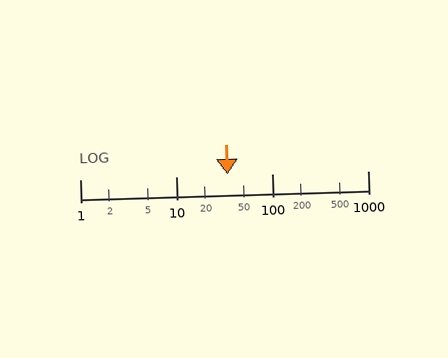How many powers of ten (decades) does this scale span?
The scale spans 3 decades, from 1 to 1000.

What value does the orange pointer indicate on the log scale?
The pointer indicates approximately 34.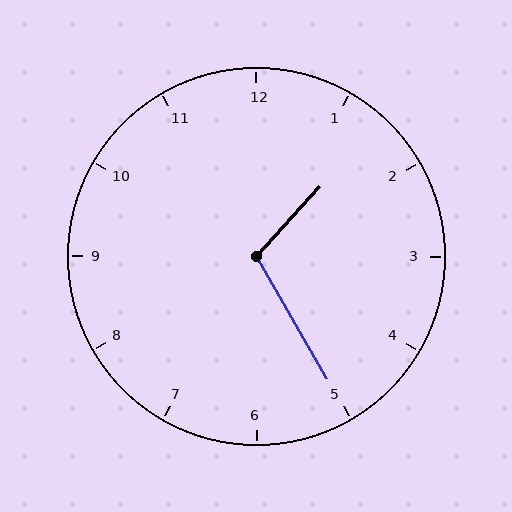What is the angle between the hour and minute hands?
Approximately 108 degrees.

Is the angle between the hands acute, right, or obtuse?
It is obtuse.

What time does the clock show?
1:25.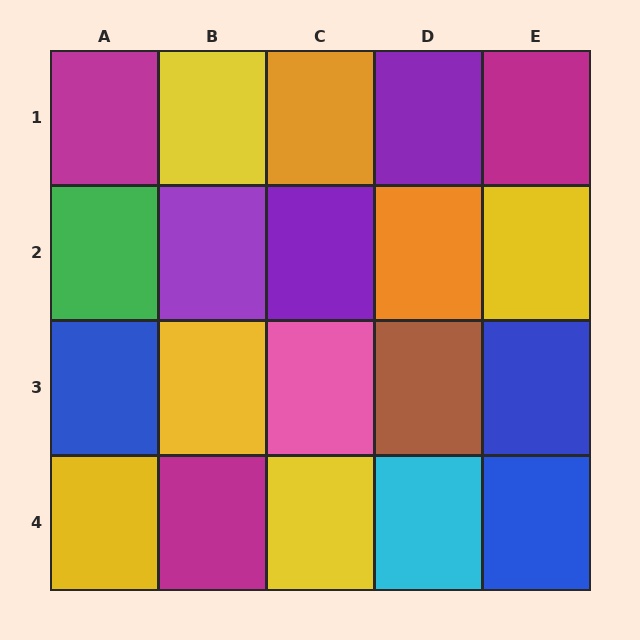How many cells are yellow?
5 cells are yellow.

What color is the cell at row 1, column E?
Magenta.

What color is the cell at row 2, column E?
Yellow.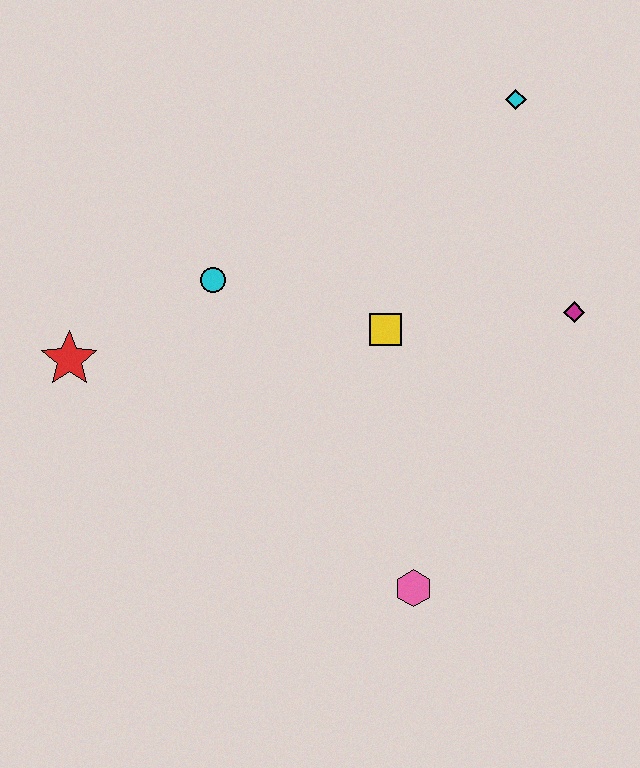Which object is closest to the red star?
The cyan circle is closest to the red star.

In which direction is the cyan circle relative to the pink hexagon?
The cyan circle is above the pink hexagon.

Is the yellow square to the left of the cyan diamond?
Yes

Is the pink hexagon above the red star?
No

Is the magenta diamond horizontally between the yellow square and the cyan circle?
No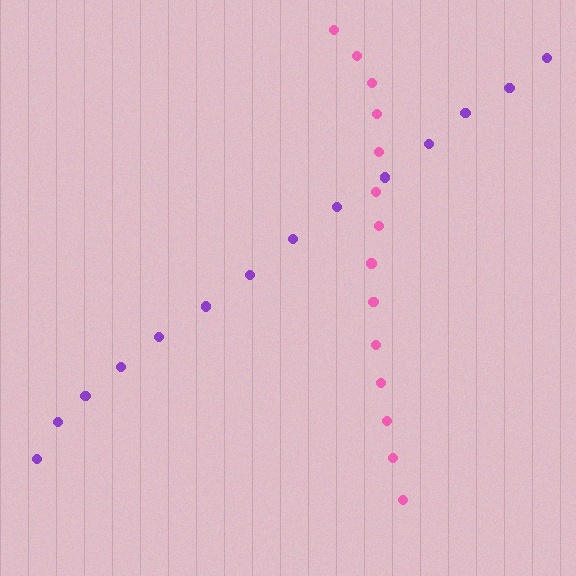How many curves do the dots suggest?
There are 2 distinct paths.